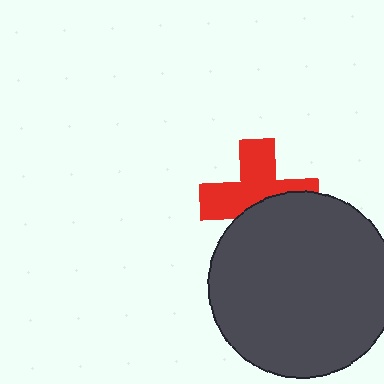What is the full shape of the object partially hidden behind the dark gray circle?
The partially hidden object is a red cross.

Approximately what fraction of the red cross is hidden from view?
Roughly 42% of the red cross is hidden behind the dark gray circle.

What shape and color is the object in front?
The object in front is a dark gray circle.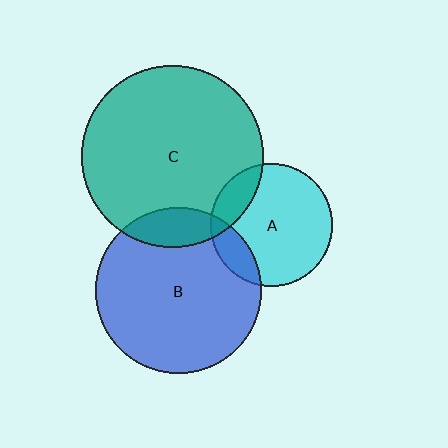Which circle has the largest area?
Circle C (teal).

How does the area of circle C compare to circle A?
Approximately 2.2 times.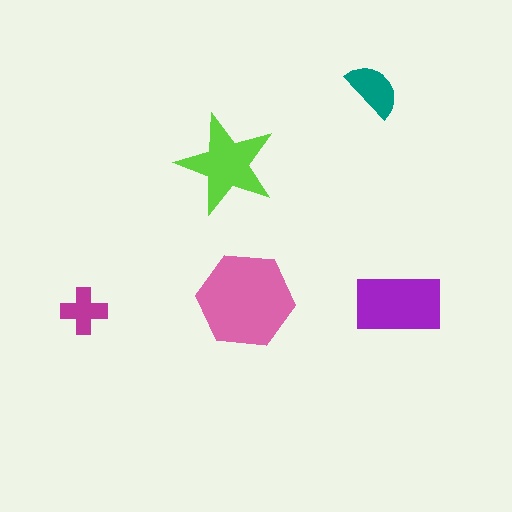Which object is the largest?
The pink hexagon.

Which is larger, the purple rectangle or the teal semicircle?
The purple rectangle.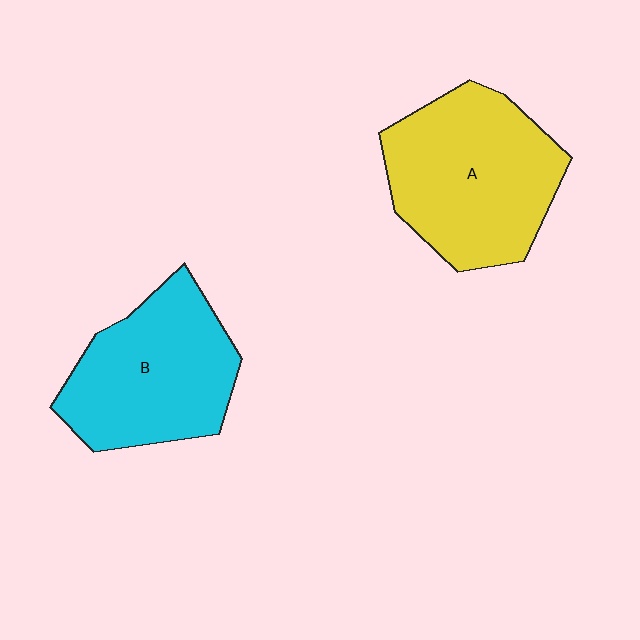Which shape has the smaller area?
Shape B (cyan).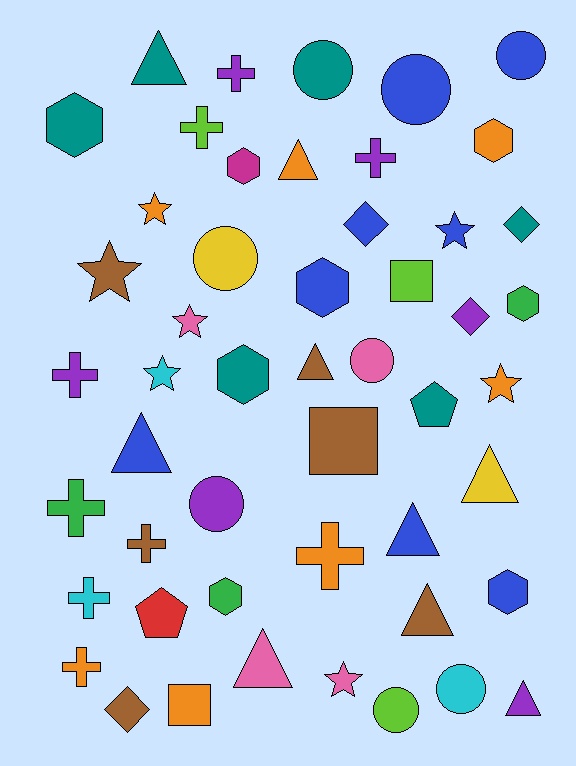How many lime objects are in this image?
There are 3 lime objects.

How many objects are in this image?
There are 50 objects.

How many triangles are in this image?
There are 9 triangles.